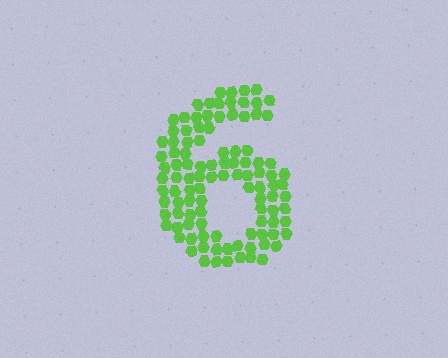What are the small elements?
The small elements are hexagons.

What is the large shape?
The large shape is the digit 6.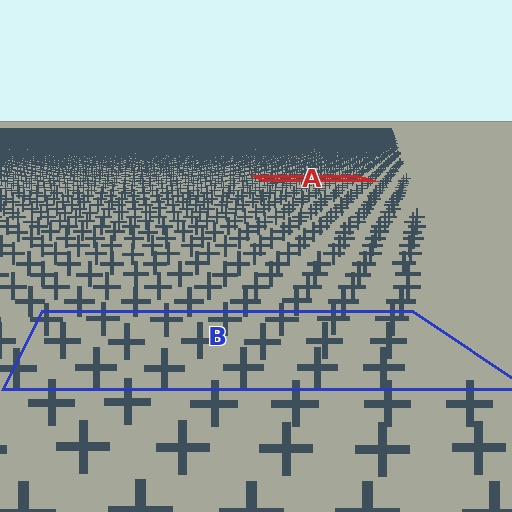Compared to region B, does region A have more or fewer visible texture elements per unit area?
Region A has more texture elements per unit area — they are packed more densely because it is farther away.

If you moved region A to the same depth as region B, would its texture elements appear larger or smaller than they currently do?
They would appear larger. At a closer depth, the same texture elements are projected at a bigger on-screen size.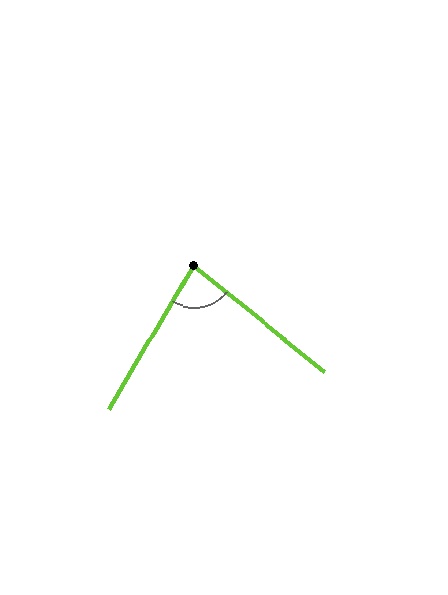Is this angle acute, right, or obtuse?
It is acute.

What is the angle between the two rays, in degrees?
Approximately 82 degrees.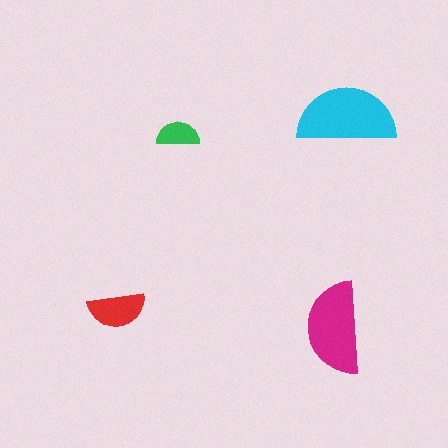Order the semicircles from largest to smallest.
the cyan one, the magenta one, the red one, the green one.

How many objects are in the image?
There are 4 objects in the image.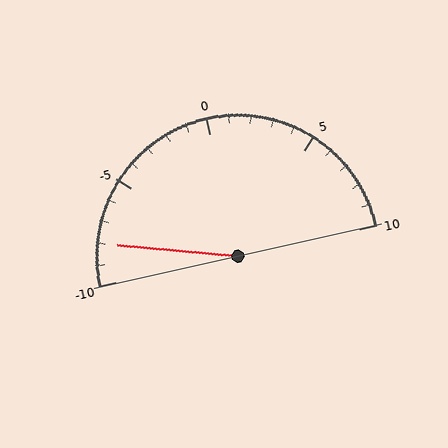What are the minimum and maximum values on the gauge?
The gauge ranges from -10 to 10.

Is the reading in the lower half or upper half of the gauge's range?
The reading is in the lower half of the range (-10 to 10).